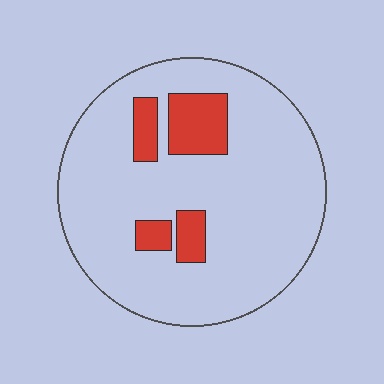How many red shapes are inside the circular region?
4.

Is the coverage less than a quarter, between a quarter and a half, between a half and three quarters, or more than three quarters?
Less than a quarter.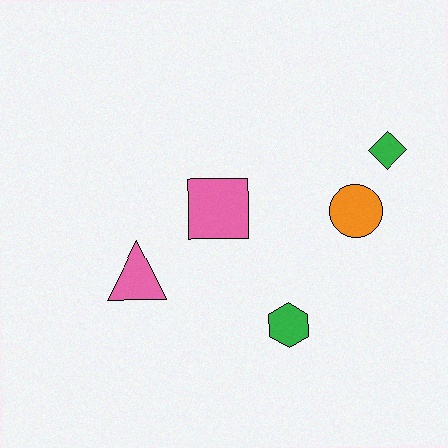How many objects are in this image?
There are 5 objects.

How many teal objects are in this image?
There are no teal objects.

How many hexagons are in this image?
There is 1 hexagon.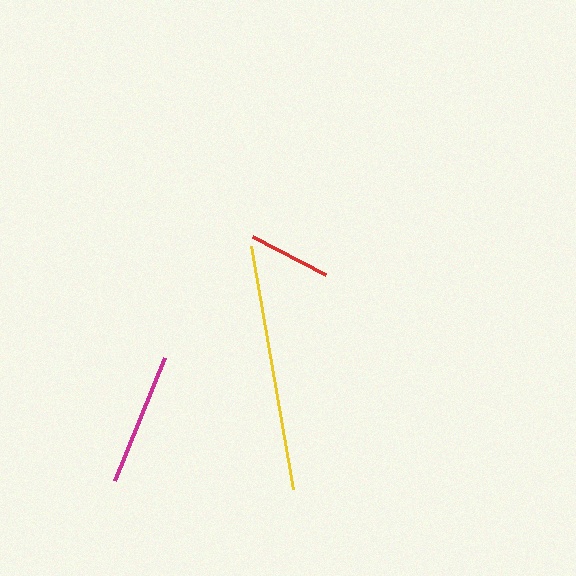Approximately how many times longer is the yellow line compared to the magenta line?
The yellow line is approximately 1.8 times the length of the magenta line.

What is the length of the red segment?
The red segment is approximately 83 pixels long.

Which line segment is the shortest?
The red line is the shortest at approximately 83 pixels.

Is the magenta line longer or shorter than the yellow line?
The yellow line is longer than the magenta line.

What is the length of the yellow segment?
The yellow segment is approximately 246 pixels long.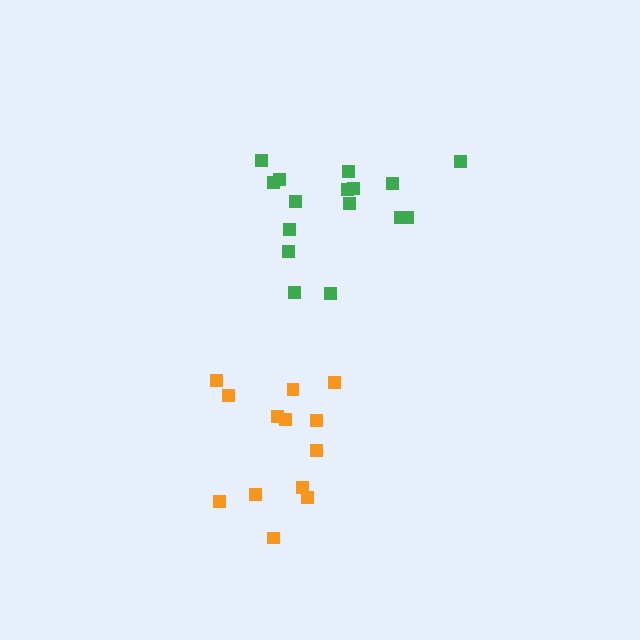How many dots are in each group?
Group 1: 13 dots, Group 2: 16 dots (29 total).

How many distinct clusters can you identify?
There are 2 distinct clusters.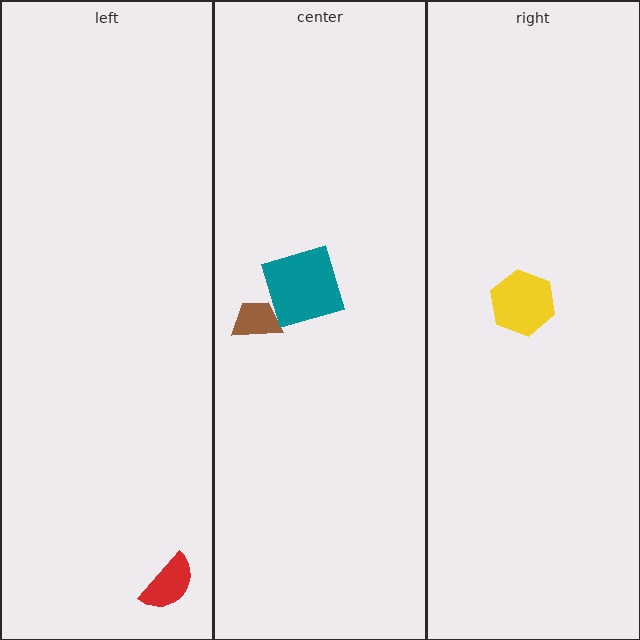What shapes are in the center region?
The brown trapezoid, the teal square.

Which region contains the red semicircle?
The left region.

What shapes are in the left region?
The red semicircle.